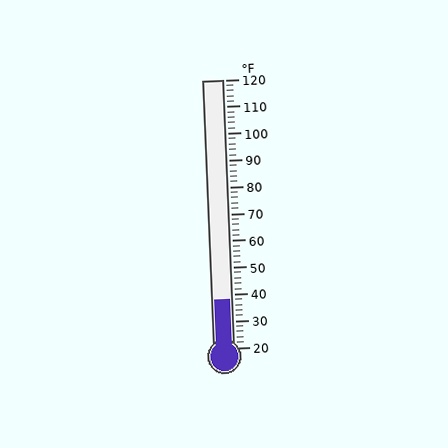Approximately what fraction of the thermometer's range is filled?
The thermometer is filled to approximately 20% of its range.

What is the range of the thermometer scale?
The thermometer scale ranges from 20°F to 120°F.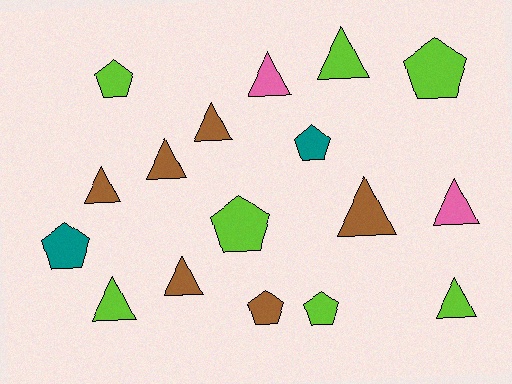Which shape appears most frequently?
Triangle, with 10 objects.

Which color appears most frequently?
Lime, with 7 objects.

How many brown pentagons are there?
There is 1 brown pentagon.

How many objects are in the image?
There are 17 objects.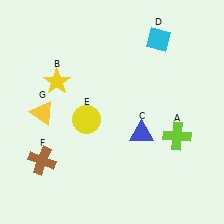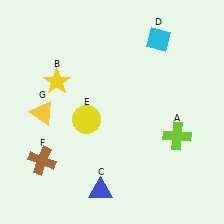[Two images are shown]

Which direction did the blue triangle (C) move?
The blue triangle (C) moved down.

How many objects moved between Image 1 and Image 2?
1 object moved between the two images.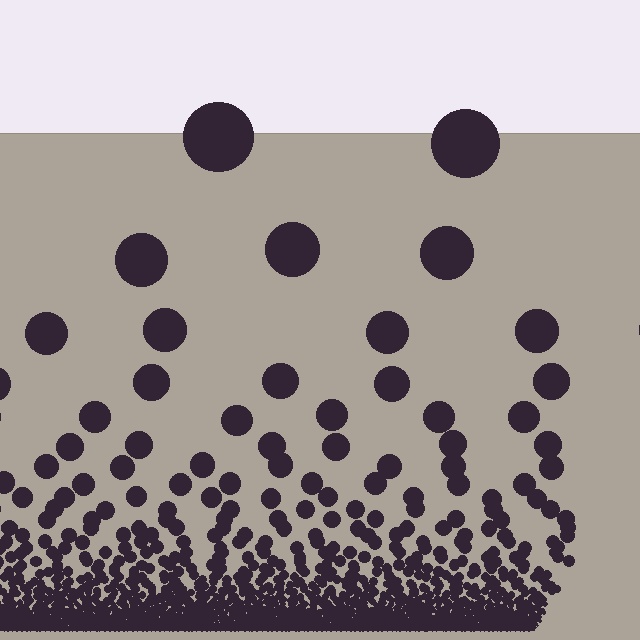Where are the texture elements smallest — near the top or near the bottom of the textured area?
Near the bottom.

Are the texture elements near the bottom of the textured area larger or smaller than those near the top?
Smaller. The gradient is inverted — elements near the bottom are smaller and denser.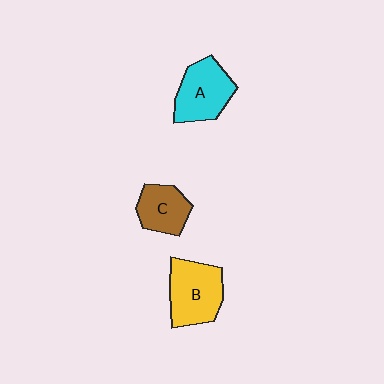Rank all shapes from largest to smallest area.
From largest to smallest: B (yellow), A (cyan), C (brown).